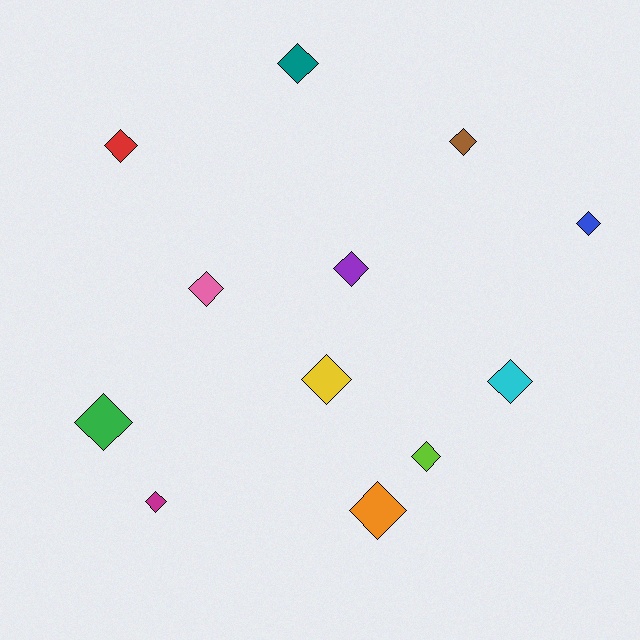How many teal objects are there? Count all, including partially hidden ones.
There is 1 teal object.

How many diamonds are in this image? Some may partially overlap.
There are 12 diamonds.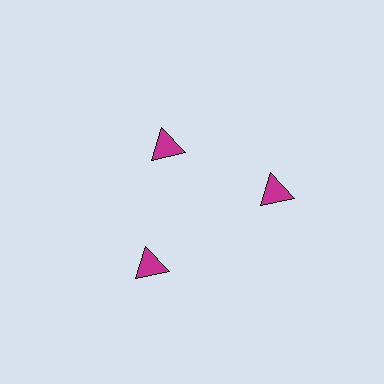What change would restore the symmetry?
The symmetry would be restored by moving it outward, back onto the ring so that all 3 triangles sit at equal angles and equal distance from the center.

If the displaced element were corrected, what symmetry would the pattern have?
It would have 3-fold rotational symmetry — the pattern would map onto itself every 120 degrees.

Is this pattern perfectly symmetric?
No. The 3 magenta triangles are arranged in a ring, but one element near the 11 o'clock position is pulled inward toward the center, breaking the 3-fold rotational symmetry.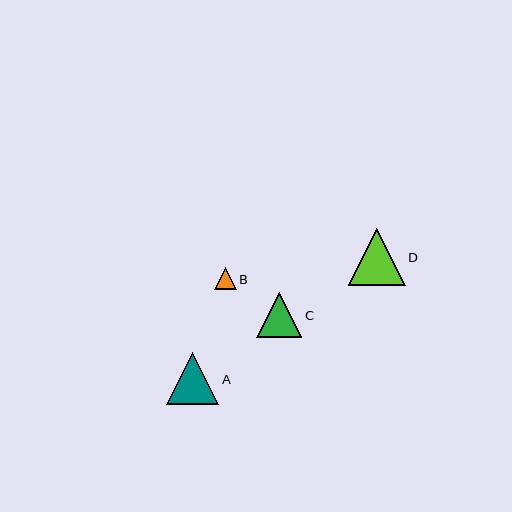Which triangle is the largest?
Triangle D is the largest with a size of approximately 57 pixels.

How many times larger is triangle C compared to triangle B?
Triangle C is approximately 2.0 times the size of triangle B.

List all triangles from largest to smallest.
From largest to smallest: D, A, C, B.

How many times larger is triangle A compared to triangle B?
Triangle A is approximately 2.4 times the size of triangle B.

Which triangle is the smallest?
Triangle B is the smallest with a size of approximately 22 pixels.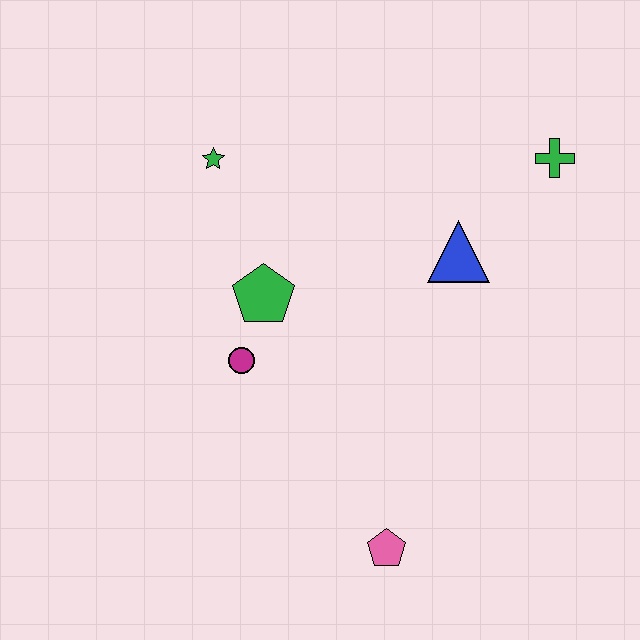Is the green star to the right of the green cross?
No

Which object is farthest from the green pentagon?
The green cross is farthest from the green pentagon.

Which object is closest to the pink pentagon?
The magenta circle is closest to the pink pentagon.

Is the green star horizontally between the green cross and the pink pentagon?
No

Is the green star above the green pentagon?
Yes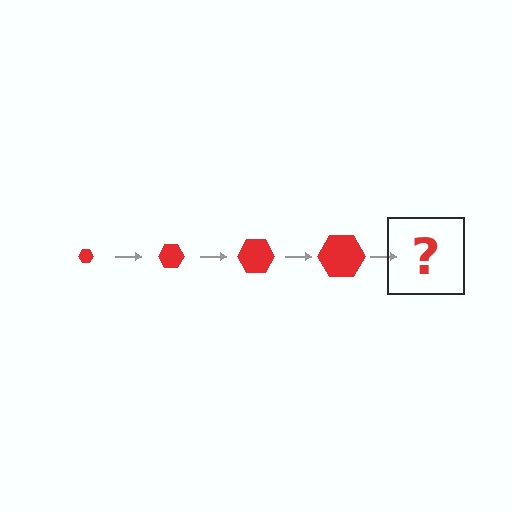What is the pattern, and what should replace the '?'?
The pattern is that the hexagon gets progressively larger each step. The '?' should be a red hexagon, larger than the previous one.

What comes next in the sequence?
The next element should be a red hexagon, larger than the previous one.